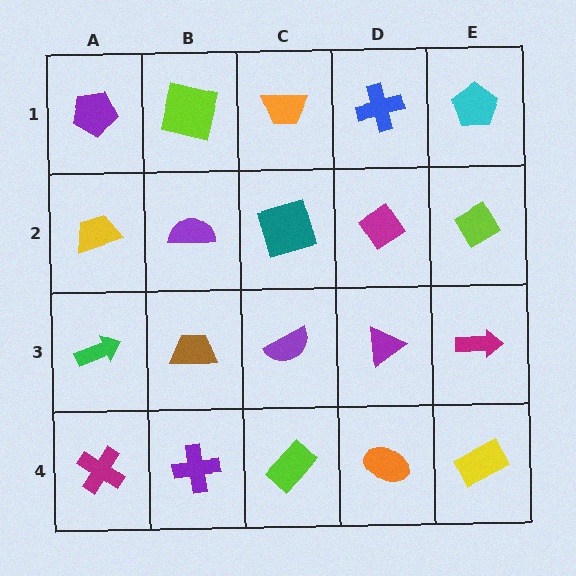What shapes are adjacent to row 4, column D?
A purple triangle (row 3, column D), a lime rectangle (row 4, column C), a yellow rectangle (row 4, column E).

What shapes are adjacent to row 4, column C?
A purple semicircle (row 3, column C), a purple cross (row 4, column B), an orange ellipse (row 4, column D).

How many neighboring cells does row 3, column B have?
4.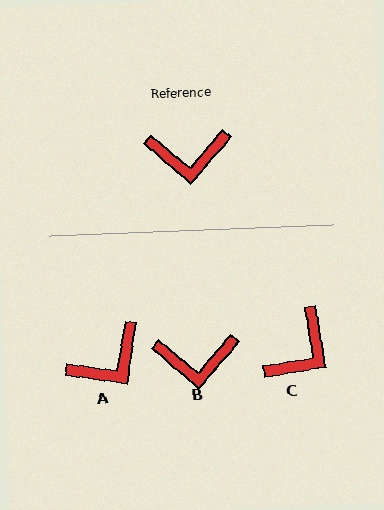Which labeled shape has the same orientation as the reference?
B.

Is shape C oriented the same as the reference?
No, it is off by about 50 degrees.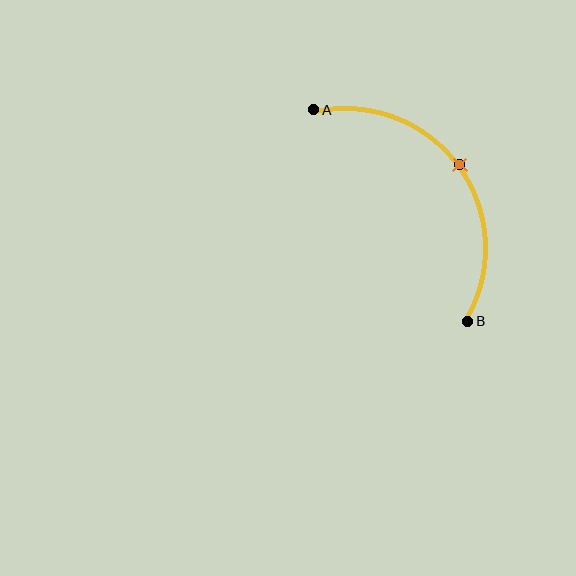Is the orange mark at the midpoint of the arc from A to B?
Yes. The orange mark lies on the arc at equal arc-length from both A and B — it is the arc midpoint.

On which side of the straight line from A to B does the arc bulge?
The arc bulges above and to the right of the straight line connecting A and B.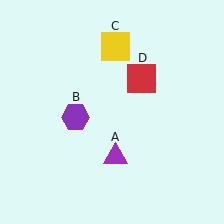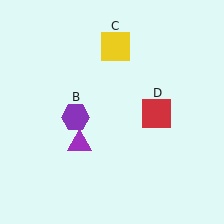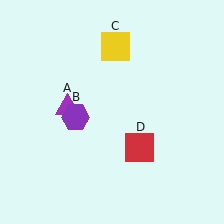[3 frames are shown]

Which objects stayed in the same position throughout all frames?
Purple hexagon (object B) and yellow square (object C) remained stationary.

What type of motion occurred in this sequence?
The purple triangle (object A), red square (object D) rotated clockwise around the center of the scene.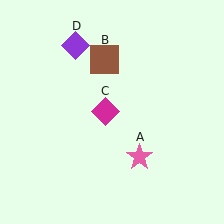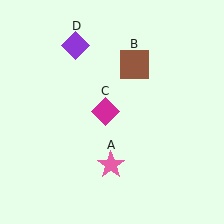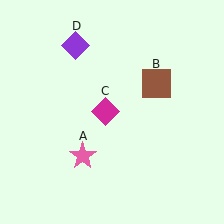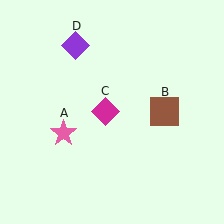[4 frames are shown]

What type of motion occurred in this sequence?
The pink star (object A), brown square (object B) rotated clockwise around the center of the scene.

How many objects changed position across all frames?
2 objects changed position: pink star (object A), brown square (object B).